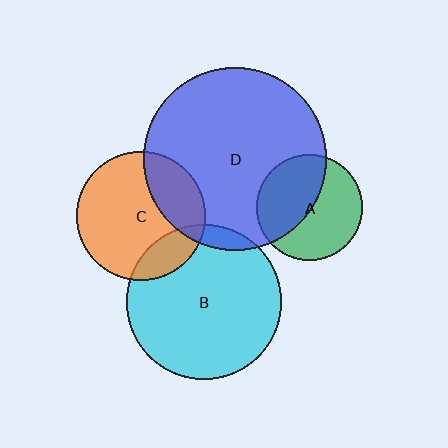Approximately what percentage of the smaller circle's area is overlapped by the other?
Approximately 5%.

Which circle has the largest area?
Circle D (blue).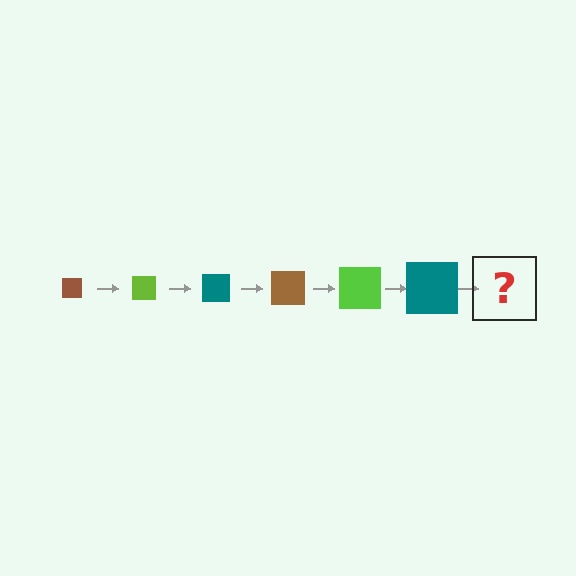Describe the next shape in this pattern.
It should be a brown square, larger than the previous one.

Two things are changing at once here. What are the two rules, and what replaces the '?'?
The two rules are that the square grows larger each step and the color cycles through brown, lime, and teal. The '?' should be a brown square, larger than the previous one.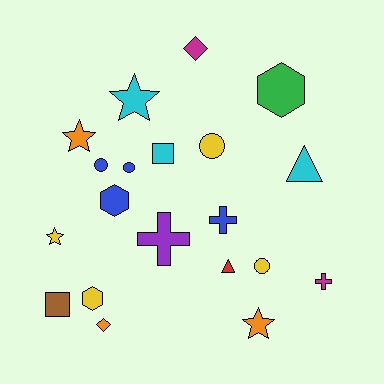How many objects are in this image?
There are 20 objects.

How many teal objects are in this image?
There are no teal objects.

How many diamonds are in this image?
There are 2 diamonds.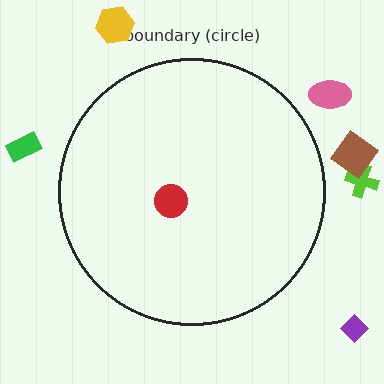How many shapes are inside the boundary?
1 inside, 6 outside.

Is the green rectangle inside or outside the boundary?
Outside.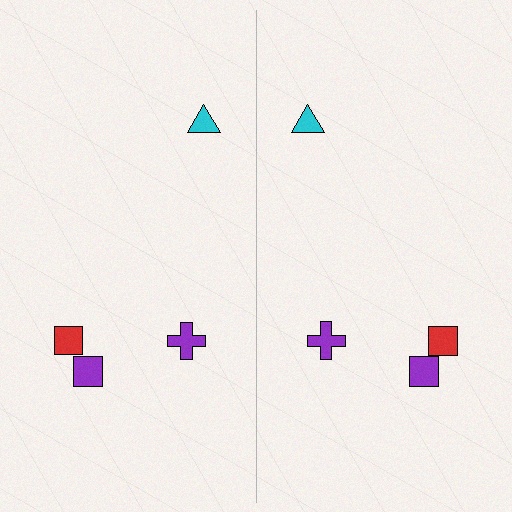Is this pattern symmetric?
Yes, this pattern has bilateral (reflection) symmetry.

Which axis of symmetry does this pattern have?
The pattern has a vertical axis of symmetry running through the center of the image.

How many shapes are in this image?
There are 8 shapes in this image.